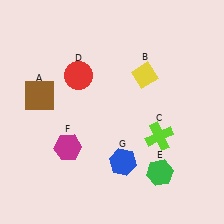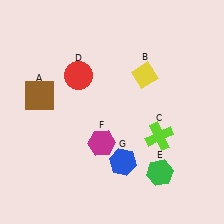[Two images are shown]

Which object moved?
The magenta hexagon (F) moved right.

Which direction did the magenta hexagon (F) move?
The magenta hexagon (F) moved right.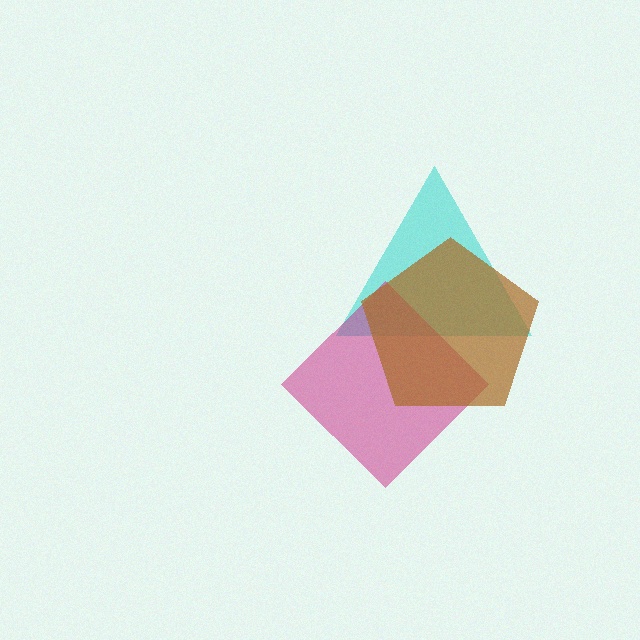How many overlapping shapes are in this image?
There are 3 overlapping shapes in the image.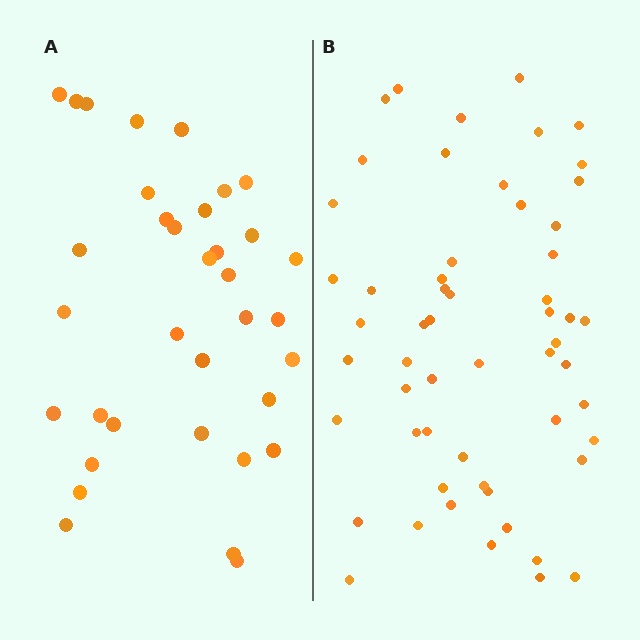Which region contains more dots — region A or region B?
Region B (the right region) has more dots.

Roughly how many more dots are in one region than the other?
Region B has approximately 20 more dots than region A.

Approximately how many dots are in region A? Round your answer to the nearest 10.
About 40 dots. (The exact count is 35, which rounds to 40.)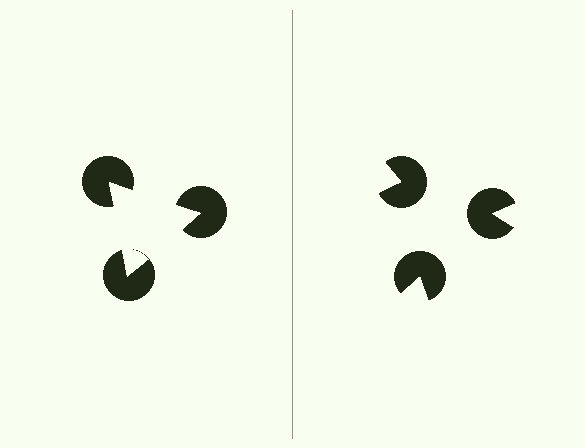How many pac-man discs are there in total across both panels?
6 — 3 on each side.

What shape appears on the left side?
An illusory triangle.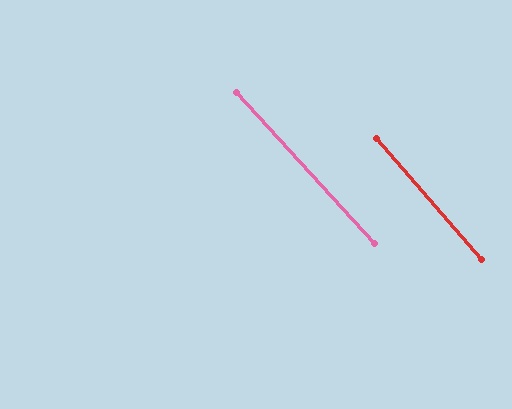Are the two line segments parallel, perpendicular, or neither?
Parallel — their directions differ by only 1.6°.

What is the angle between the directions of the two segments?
Approximately 2 degrees.